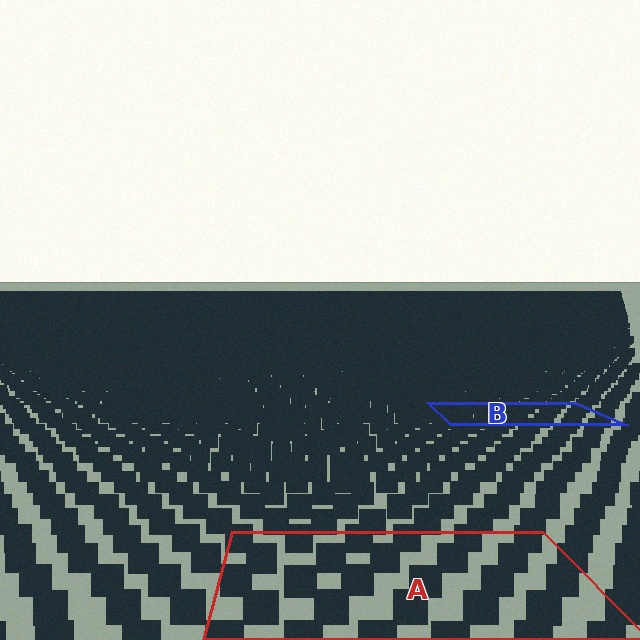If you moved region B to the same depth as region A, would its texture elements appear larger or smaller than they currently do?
They would appear larger. At a closer depth, the same texture elements are projected at a bigger on-screen size.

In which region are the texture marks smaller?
The texture marks are smaller in region B, because it is farther away.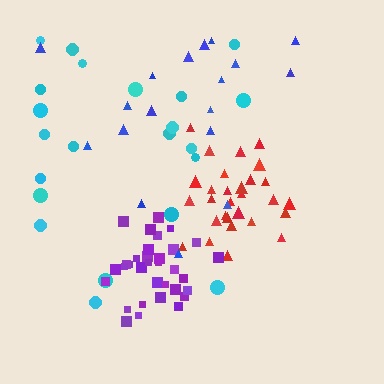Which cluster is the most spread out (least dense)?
Blue.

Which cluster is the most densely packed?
Purple.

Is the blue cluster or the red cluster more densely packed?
Red.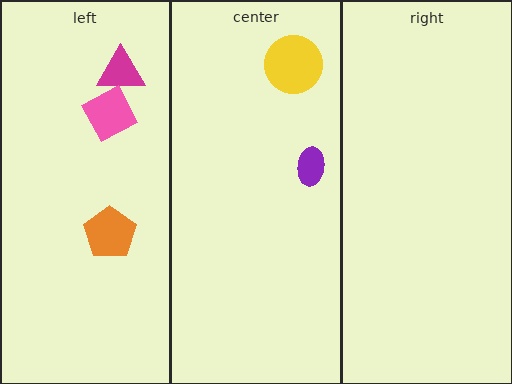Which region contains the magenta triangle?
The left region.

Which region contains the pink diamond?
The left region.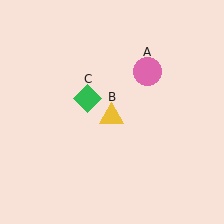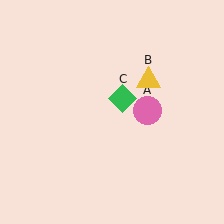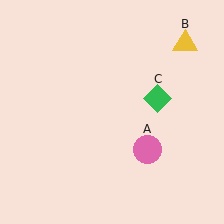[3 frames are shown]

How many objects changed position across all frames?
3 objects changed position: pink circle (object A), yellow triangle (object B), green diamond (object C).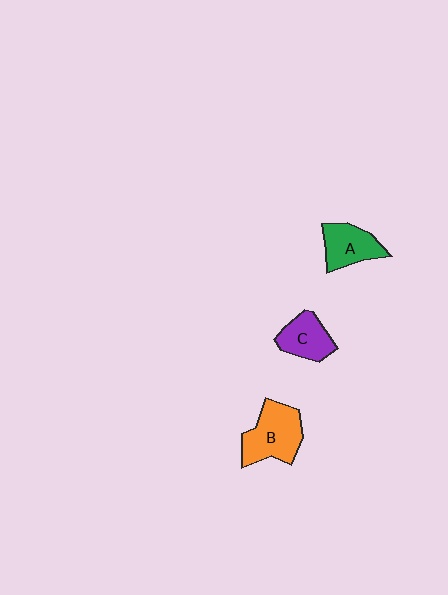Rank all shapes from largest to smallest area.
From largest to smallest: B (orange), A (green), C (purple).